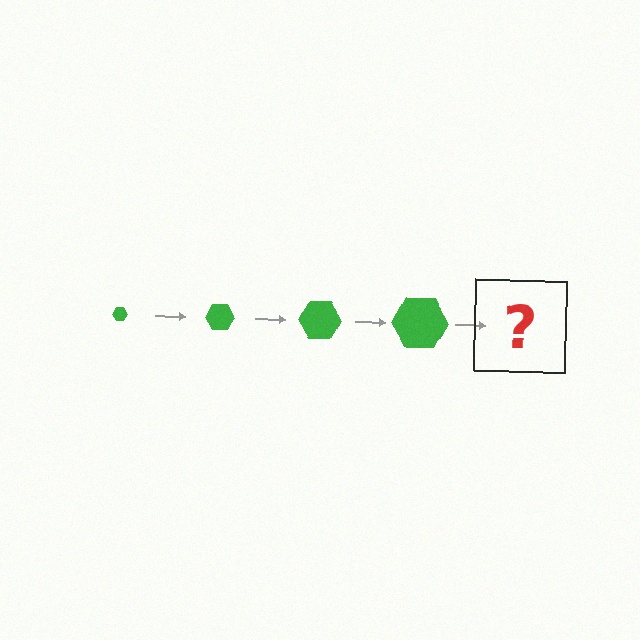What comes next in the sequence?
The next element should be a green hexagon, larger than the previous one.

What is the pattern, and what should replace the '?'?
The pattern is that the hexagon gets progressively larger each step. The '?' should be a green hexagon, larger than the previous one.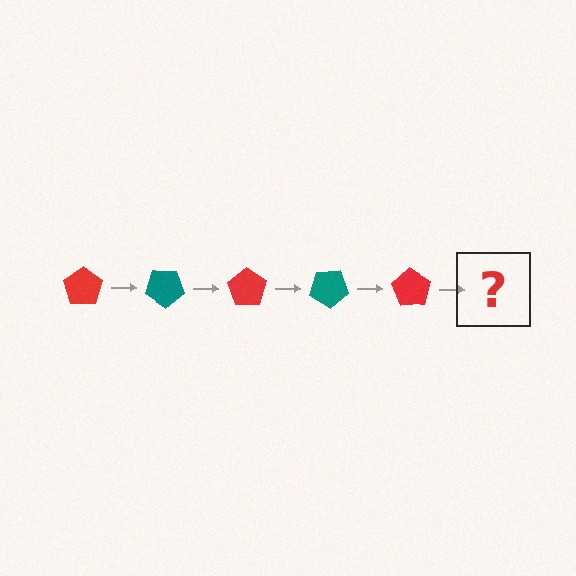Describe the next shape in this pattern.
It should be a teal pentagon, rotated 175 degrees from the start.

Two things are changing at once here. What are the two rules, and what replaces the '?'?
The two rules are that it rotates 35 degrees each step and the color cycles through red and teal. The '?' should be a teal pentagon, rotated 175 degrees from the start.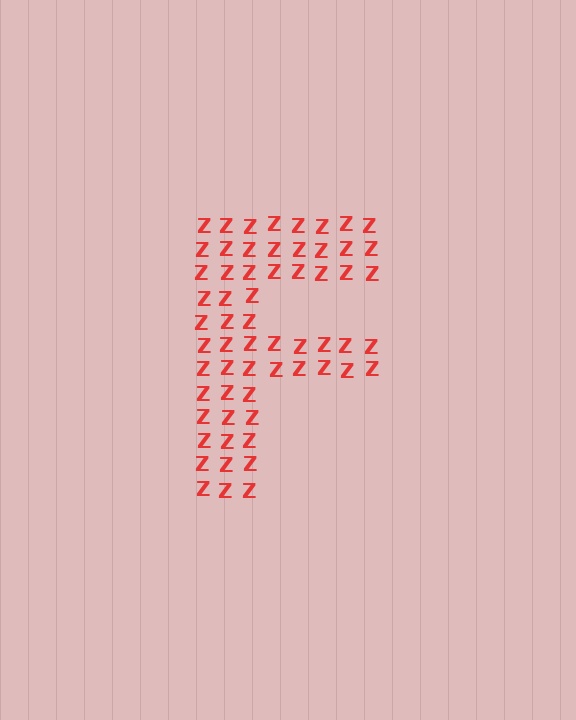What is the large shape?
The large shape is the letter F.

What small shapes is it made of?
It is made of small letter Z's.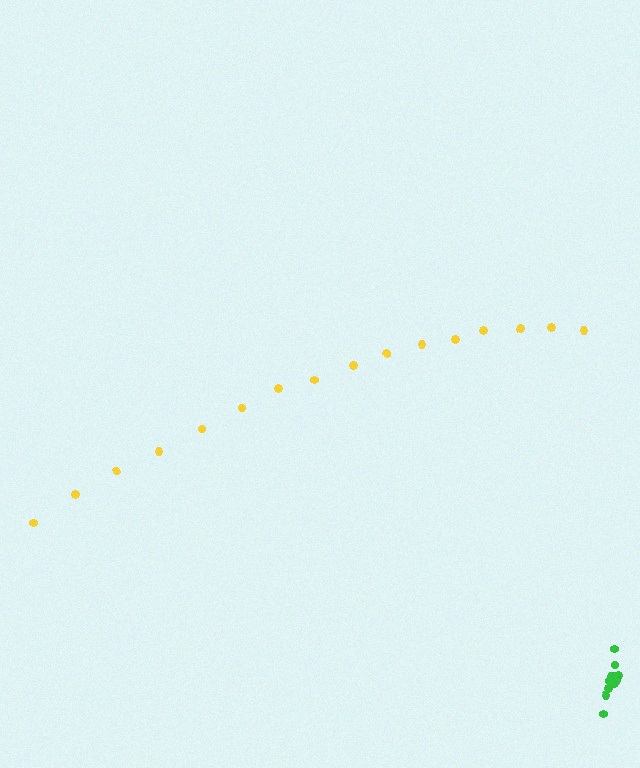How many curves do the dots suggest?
There are 2 distinct paths.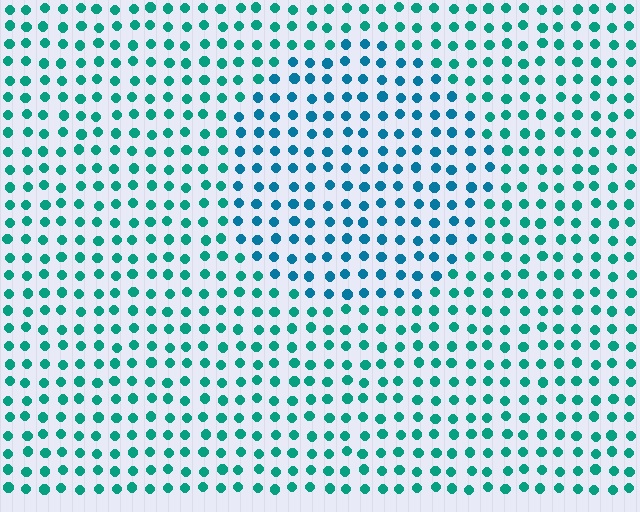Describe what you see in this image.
The image is filled with small teal elements in a uniform arrangement. A circle-shaped region is visible where the elements are tinted to a slightly different hue, forming a subtle color boundary.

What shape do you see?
I see a circle.